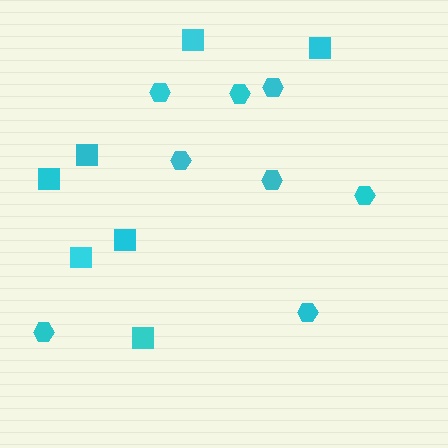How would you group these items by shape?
There are 2 groups: one group of squares (7) and one group of hexagons (8).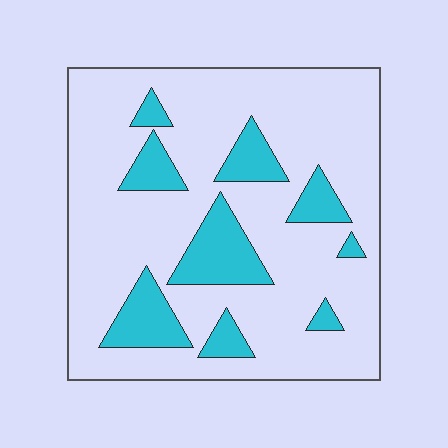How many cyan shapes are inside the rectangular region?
9.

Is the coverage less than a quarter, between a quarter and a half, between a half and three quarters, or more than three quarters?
Less than a quarter.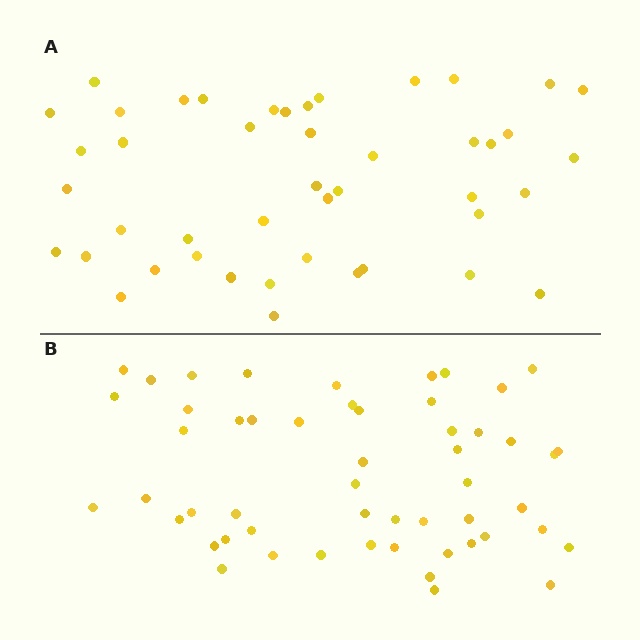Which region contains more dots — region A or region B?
Region B (the bottom region) has more dots.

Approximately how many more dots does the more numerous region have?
Region B has roughly 8 or so more dots than region A.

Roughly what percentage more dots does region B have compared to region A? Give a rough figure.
About 20% more.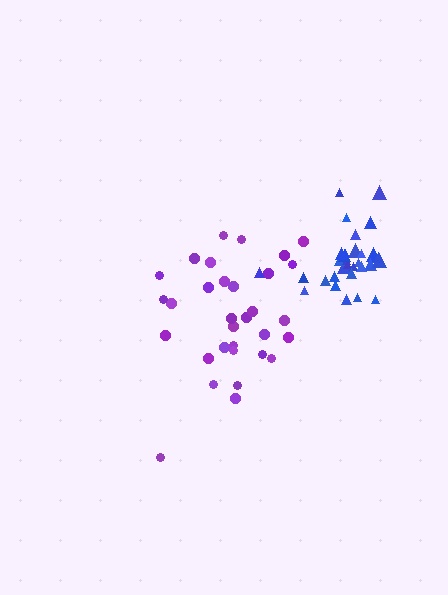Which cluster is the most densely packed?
Blue.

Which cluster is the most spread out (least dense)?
Purple.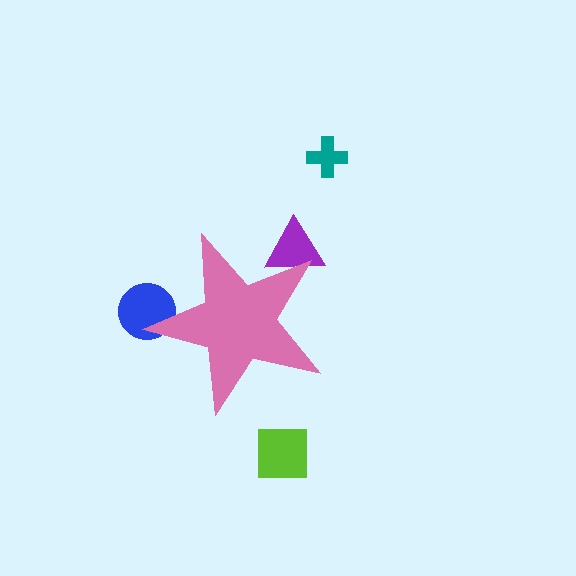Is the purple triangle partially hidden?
Yes, the purple triangle is partially hidden behind the pink star.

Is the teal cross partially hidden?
No, the teal cross is fully visible.